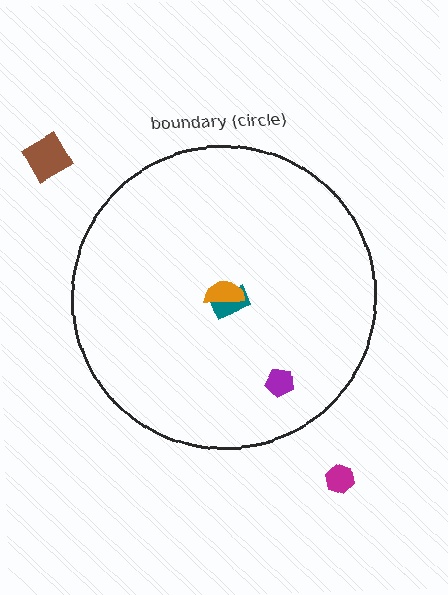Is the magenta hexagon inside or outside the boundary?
Outside.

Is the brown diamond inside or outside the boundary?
Outside.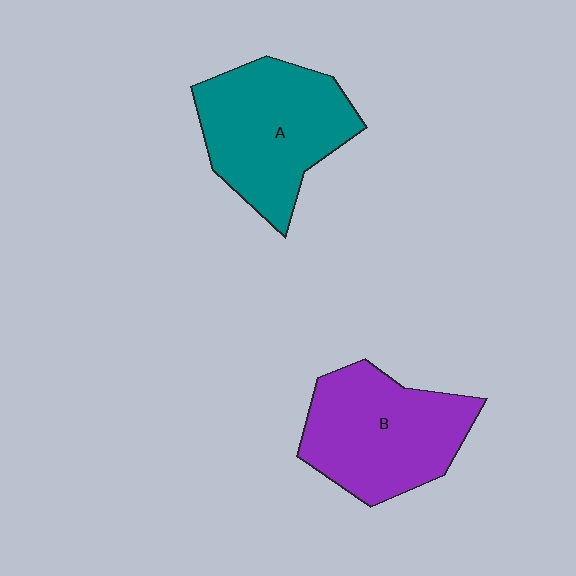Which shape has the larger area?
Shape A (teal).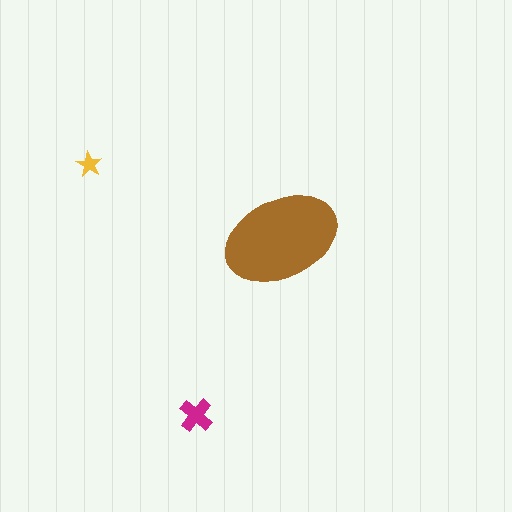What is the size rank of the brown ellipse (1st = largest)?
1st.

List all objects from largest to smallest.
The brown ellipse, the magenta cross, the yellow star.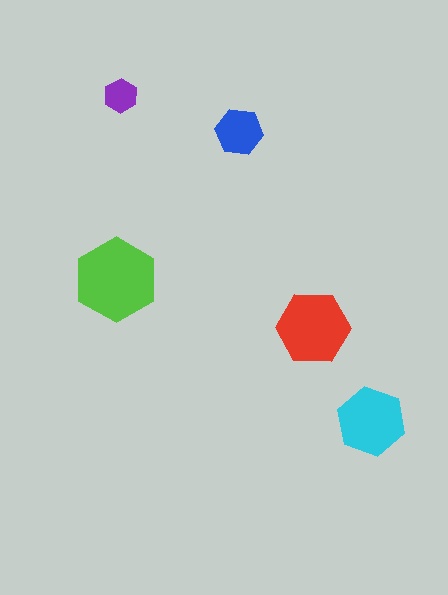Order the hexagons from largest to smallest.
the lime one, the red one, the cyan one, the blue one, the purple one.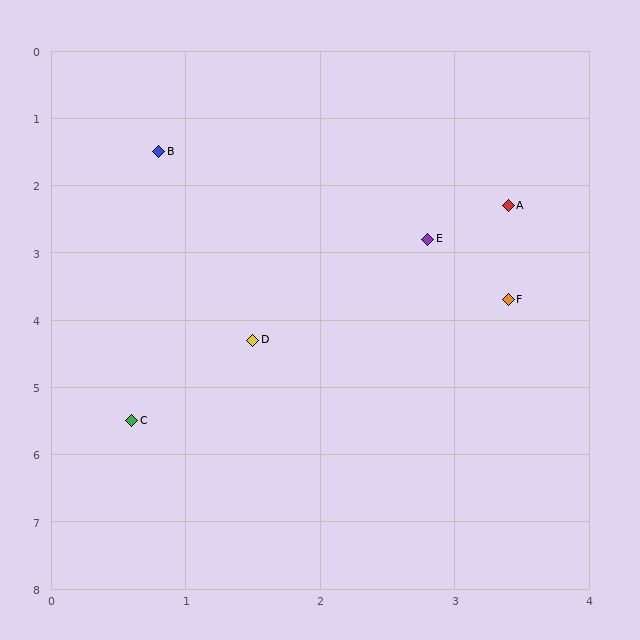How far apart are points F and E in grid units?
Points F and E are about 1.1 grid units apart.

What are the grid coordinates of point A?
Point A is at approximately (3.4, 2.3).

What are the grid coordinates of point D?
Point D is at approximately (1.5, 4.3).